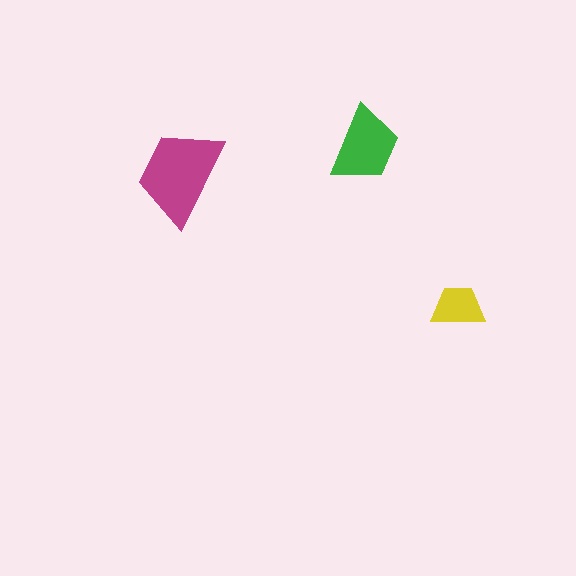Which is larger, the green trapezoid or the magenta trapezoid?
The magenta one.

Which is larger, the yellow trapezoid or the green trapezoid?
The green one.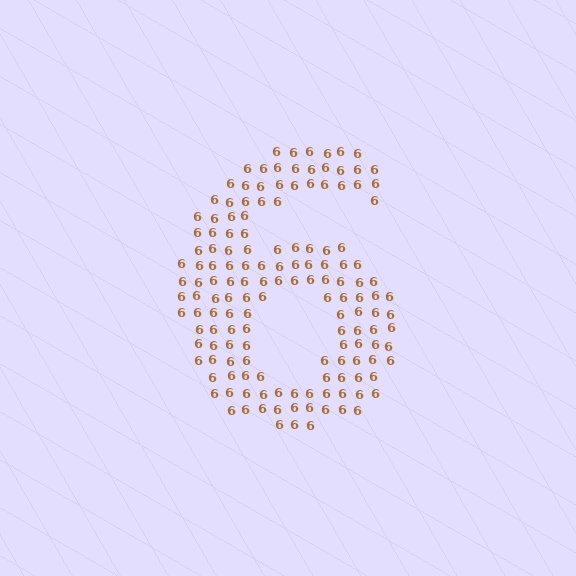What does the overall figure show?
The overall figure shows the digit 6.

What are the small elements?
The small elements are digit 6's.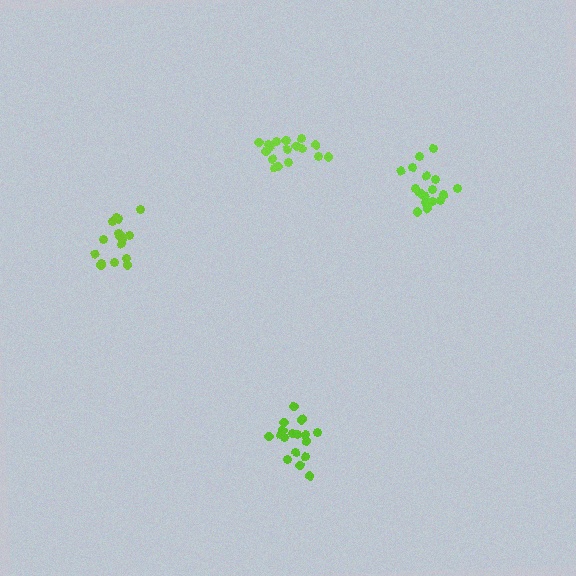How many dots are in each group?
Group 1: 17 dots, Group 2: 18 dots, Group 3: 20 dots, Group 4: 17 dots (72 total).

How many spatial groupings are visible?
There are 4 spatial groupings.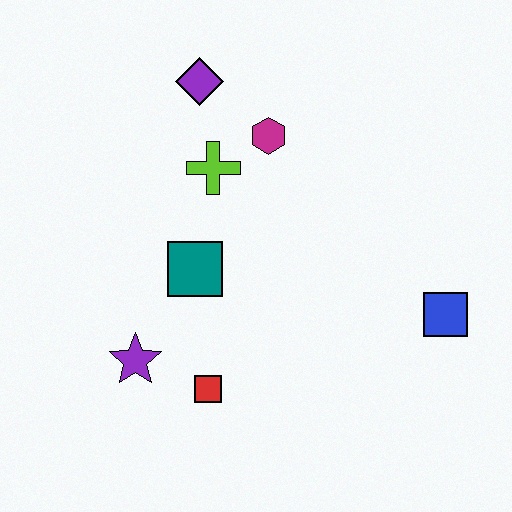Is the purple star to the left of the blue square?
Yes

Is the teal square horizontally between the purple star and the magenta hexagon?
Yes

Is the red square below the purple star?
Yes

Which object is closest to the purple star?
The red square is closest to the purple star.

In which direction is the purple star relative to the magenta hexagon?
The purple star is below the magenta hexagon.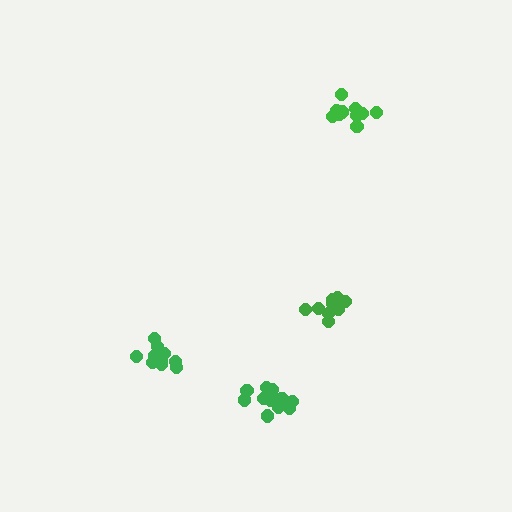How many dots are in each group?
Group 1: 9 dots, Group 2: 13 dots, Group 3: 12 dots, Group 4: 11 dots (45 total).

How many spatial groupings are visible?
There are 4 spatial groupings.